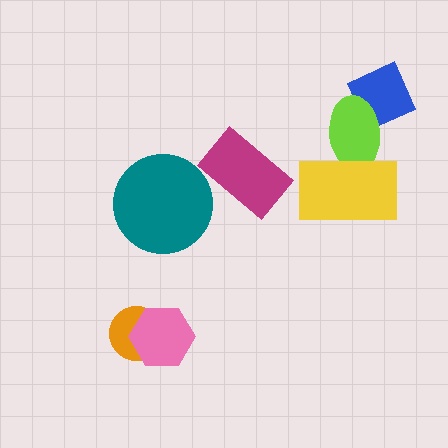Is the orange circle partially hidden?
Yes, it is partially covered by another shape.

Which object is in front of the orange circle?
The pink hexagon is in front of the orange circle.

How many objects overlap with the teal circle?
0 objects overlap with the teal circle.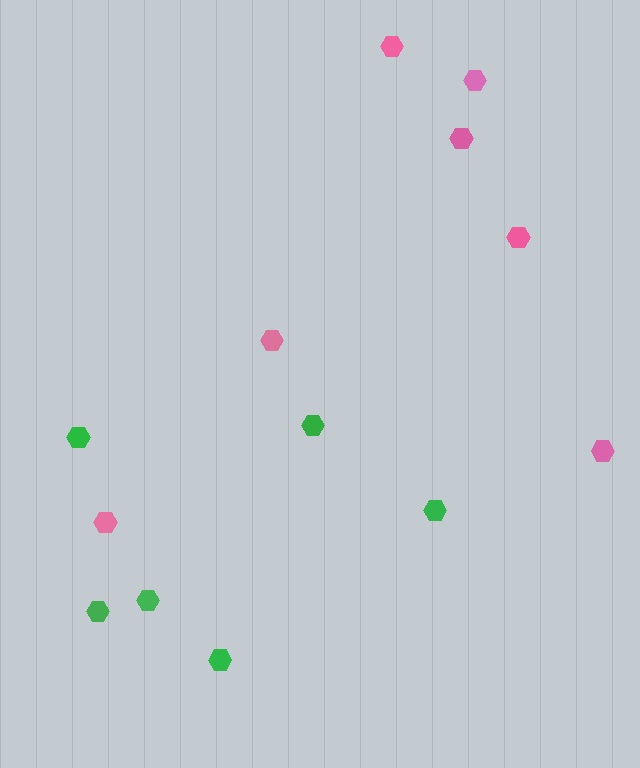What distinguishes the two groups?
There are 2 groups: one group of pink hexagons (7) and one group of green hexagons (6).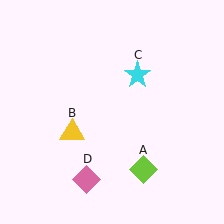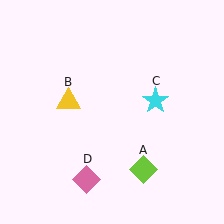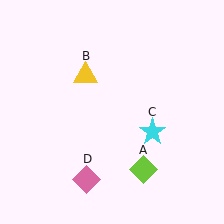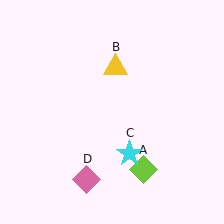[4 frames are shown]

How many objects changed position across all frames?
2 objects changed position: yellow triangle (object B), cyan star (object C).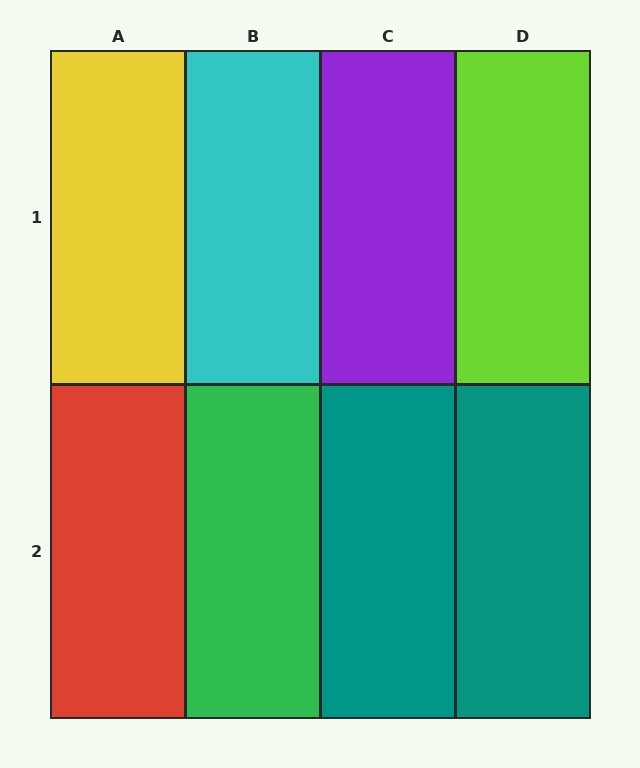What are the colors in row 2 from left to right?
Red, green, teal, teal.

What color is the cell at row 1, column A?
Yellow.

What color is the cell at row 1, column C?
Purple.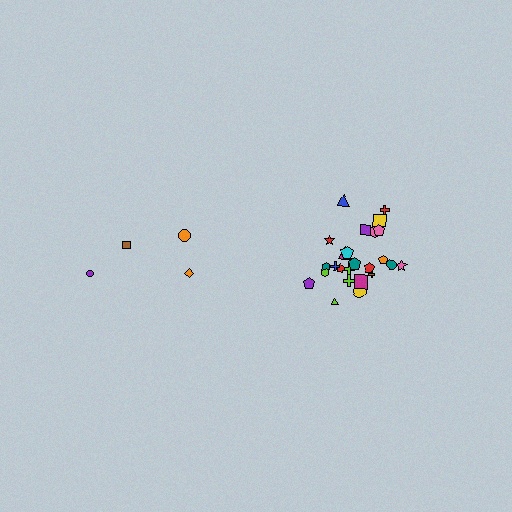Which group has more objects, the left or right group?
The right group.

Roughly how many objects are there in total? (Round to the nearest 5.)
Roughly 30 objects in total.